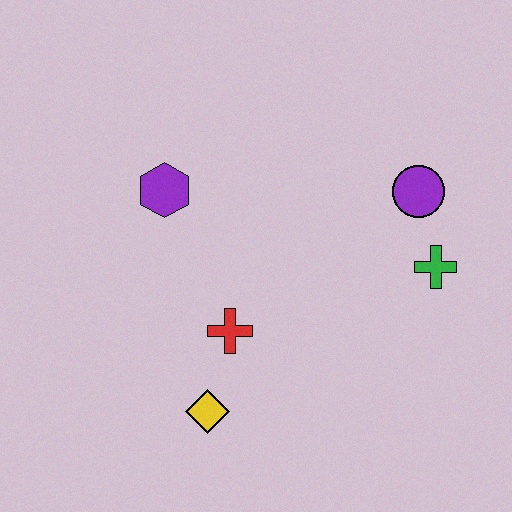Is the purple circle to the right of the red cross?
Yes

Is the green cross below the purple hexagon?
Yes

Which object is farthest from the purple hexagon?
The green cross is farthest from the purple hexagon.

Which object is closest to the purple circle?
The green cross is closest to the purple circle.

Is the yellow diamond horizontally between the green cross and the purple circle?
No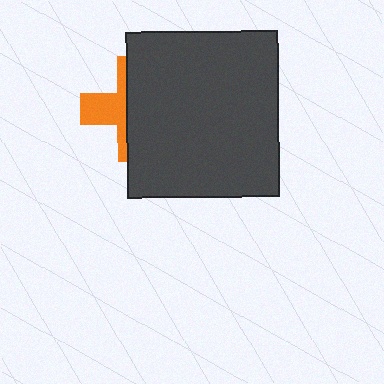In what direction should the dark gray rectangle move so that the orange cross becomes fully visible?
The dark gray rectangle should move right. That is the shortest direction to clear the overlap and leave the orange cross fully visible.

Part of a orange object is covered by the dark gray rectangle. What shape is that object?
It is a cross.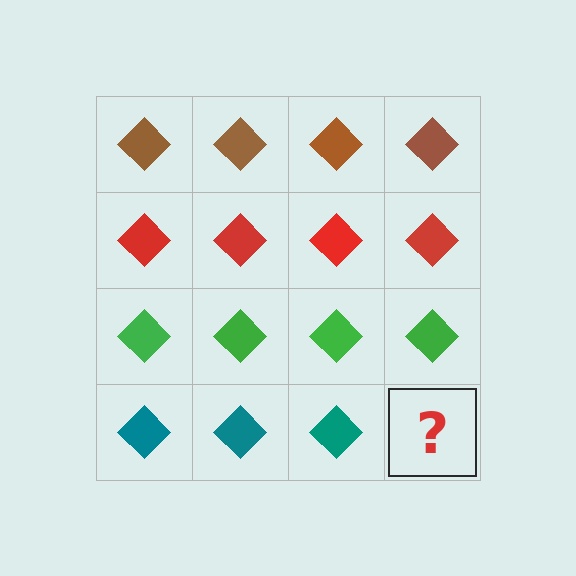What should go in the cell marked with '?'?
The missing cell should contain a teal diamond.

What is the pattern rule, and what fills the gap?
The rule is that each row has a consistent color. The gap should be filled with a teal diamond.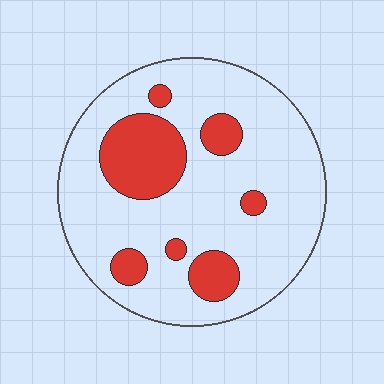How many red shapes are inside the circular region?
7.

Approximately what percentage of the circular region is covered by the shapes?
Approximately 20%.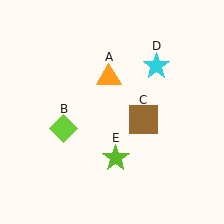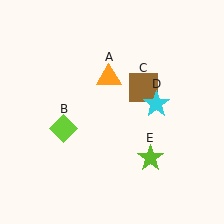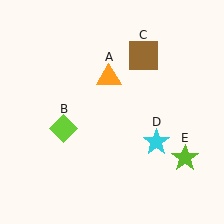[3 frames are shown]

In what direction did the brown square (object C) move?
The brown square (object C) moved up.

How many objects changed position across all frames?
3 objects changed position: brown square (object C), cyan star (object D), lime star (object E).